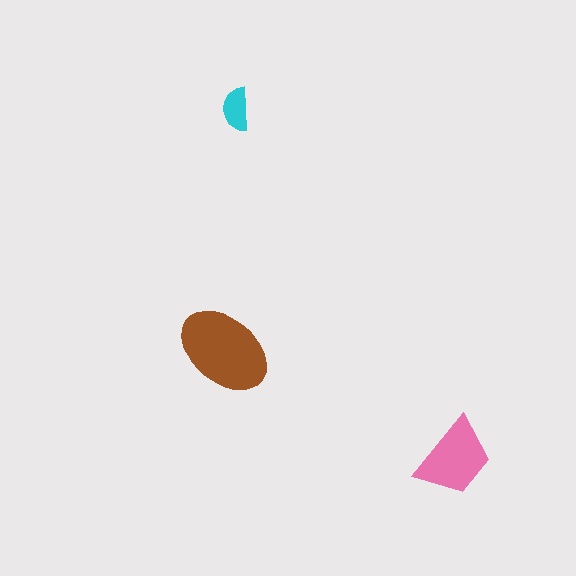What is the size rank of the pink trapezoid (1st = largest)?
2nd.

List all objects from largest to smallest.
The brown ellipse, the pink trapezoid, the cyan semicircle.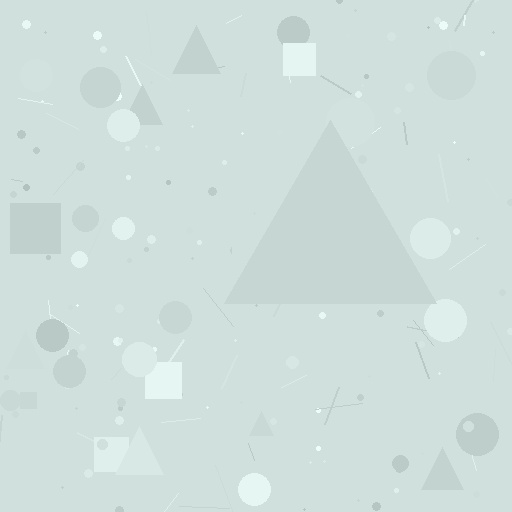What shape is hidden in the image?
A triangle is hidden in the image.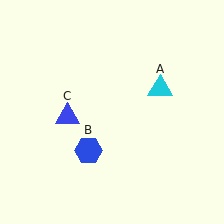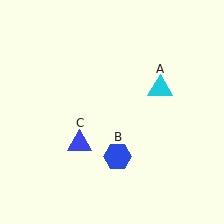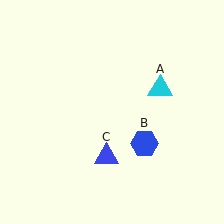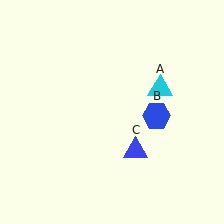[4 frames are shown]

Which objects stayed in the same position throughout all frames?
Cyan triangle (object A) remained stationary.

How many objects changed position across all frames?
2 objects changed position: blue hexagon (object B), blue triangle (object C).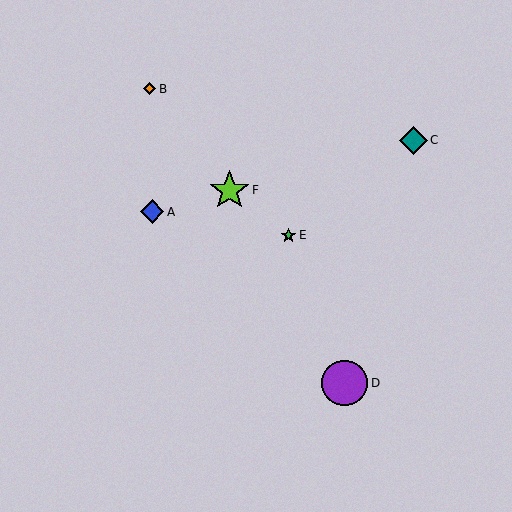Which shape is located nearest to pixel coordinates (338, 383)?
The purple circle (labeled D) at (345, 383) is nearest to that location.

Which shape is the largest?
The purple circle (labeled D) is the largest.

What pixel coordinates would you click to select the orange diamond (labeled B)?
Click at (150, 89) to select the orange diamond B.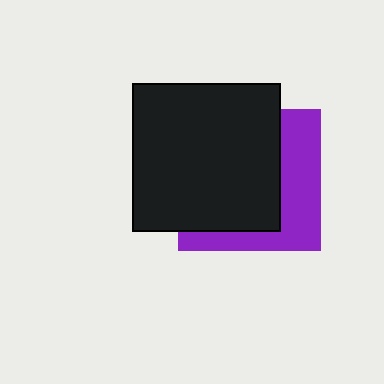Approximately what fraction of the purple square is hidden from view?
Roughly 62% of the purple square is hidden behind the black square.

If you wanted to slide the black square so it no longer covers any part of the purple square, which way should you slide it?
Slide it left — that is the most direct way to separate the two shapes.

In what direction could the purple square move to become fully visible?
The purple square could move right. That would shift it out from behind the black square entirely.